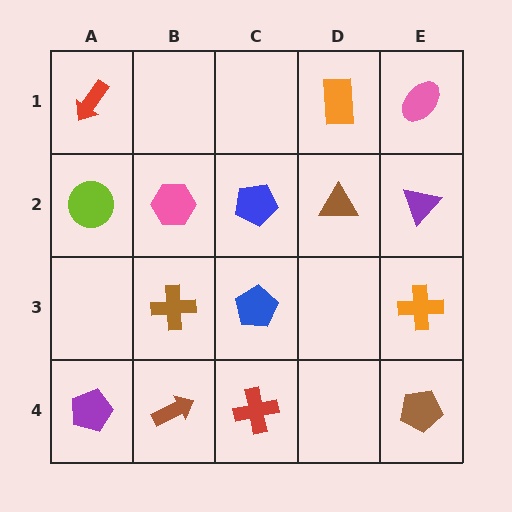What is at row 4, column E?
A brown pentagon.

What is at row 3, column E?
An orange cross.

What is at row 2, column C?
A blue pentagon.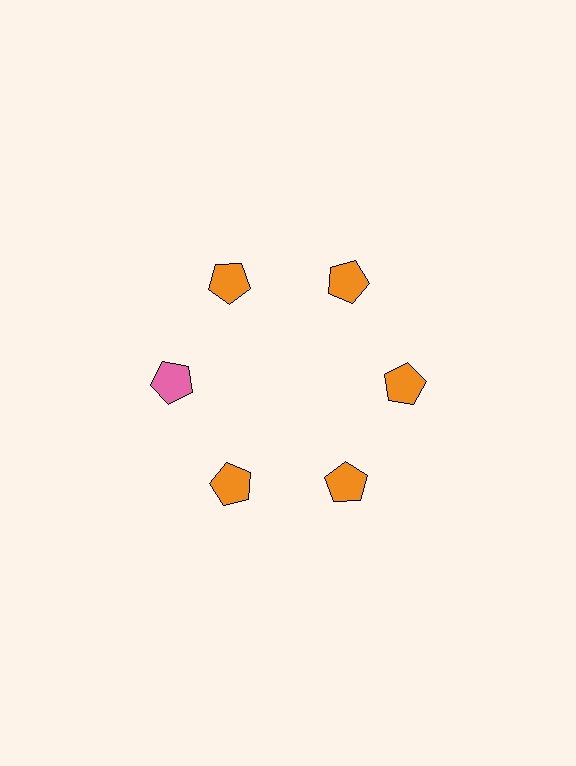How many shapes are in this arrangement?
There are 6 shapes arranged in a ring pattern.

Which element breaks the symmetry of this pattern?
The pink pentagon at roughly the 9 o'clock position breaks the symmetry. All other shapes are orange pentagons.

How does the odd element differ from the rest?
It has a different color: pink instead of orange.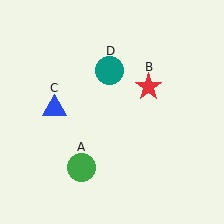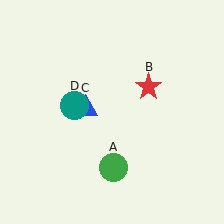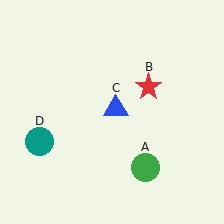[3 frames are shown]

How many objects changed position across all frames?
3 objects changed position: green circle (object A), blue triangle (object C), teal circle (object D).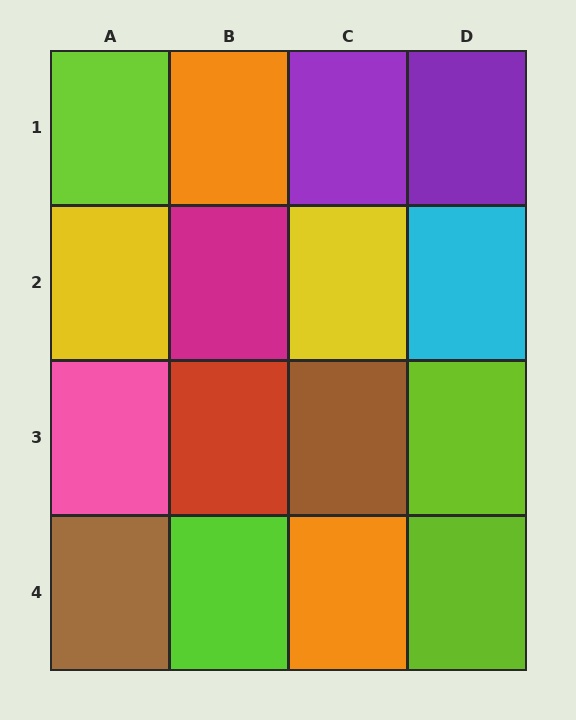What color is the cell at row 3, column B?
Red.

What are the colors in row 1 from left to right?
Lime, orange, purple, purple.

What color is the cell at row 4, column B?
Lime.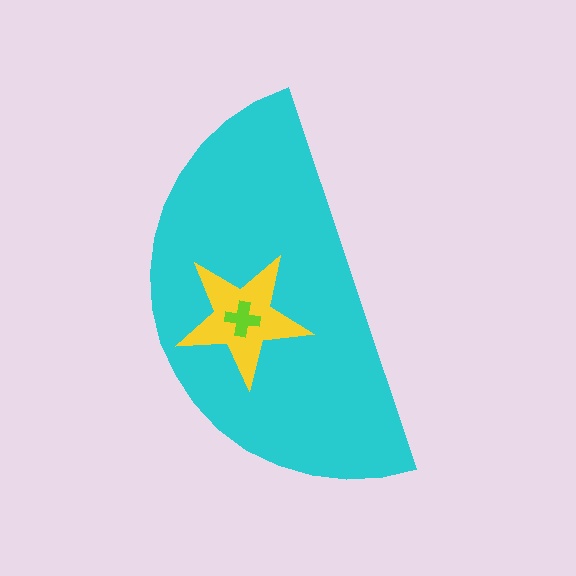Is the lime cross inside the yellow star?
Yes.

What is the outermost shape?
The cyan semicircle.